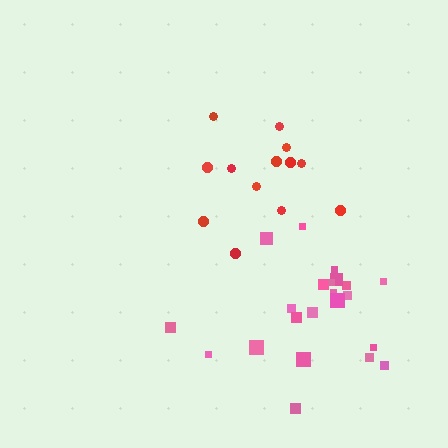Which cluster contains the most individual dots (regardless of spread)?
Pink (22).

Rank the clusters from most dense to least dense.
pink, red.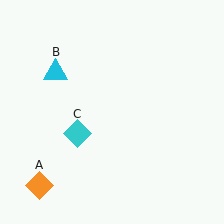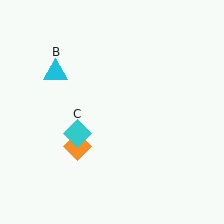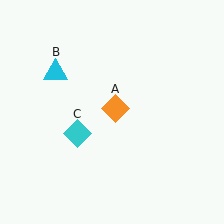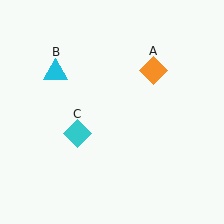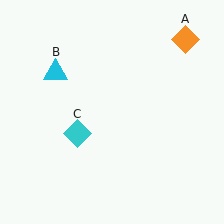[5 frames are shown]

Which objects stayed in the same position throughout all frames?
Cyan triangle (object B) and cyan diamond (object C) remained stationary.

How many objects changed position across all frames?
1 object changed position: orange diamond (object A).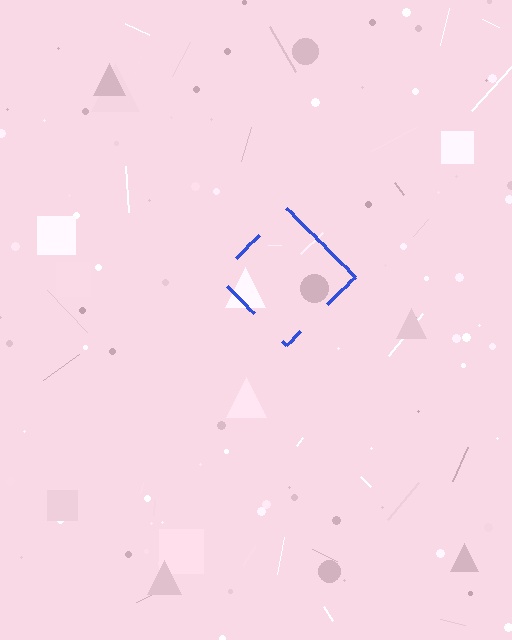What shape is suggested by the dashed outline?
The dashed outline suggests a diamond.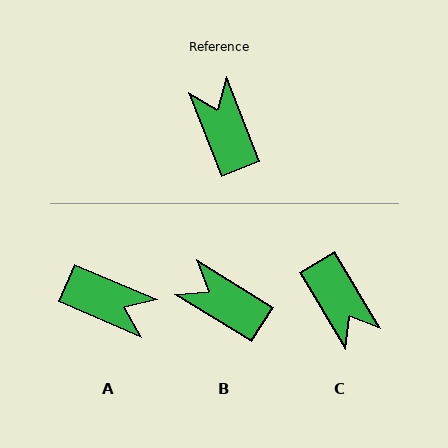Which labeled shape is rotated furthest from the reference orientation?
C, about 171 degrees away.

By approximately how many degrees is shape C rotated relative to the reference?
Approximately 171 degrees clockwise.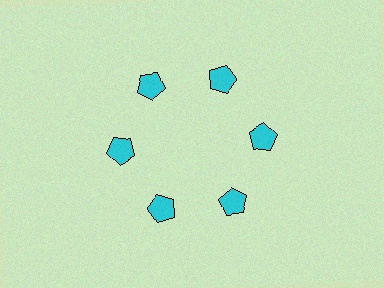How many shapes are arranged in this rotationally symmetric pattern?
There are 6 shapes, arranged in 6 groups of 1.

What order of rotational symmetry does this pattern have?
This pattern has 6-fold rotational symmetry.